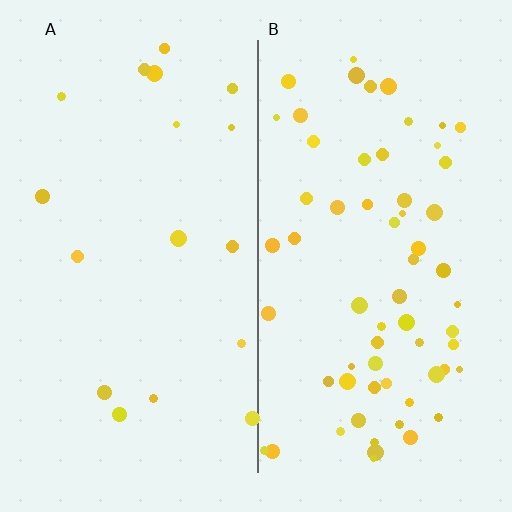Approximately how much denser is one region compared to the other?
Approximately 3.6× — region B over region A.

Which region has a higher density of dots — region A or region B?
B (the right).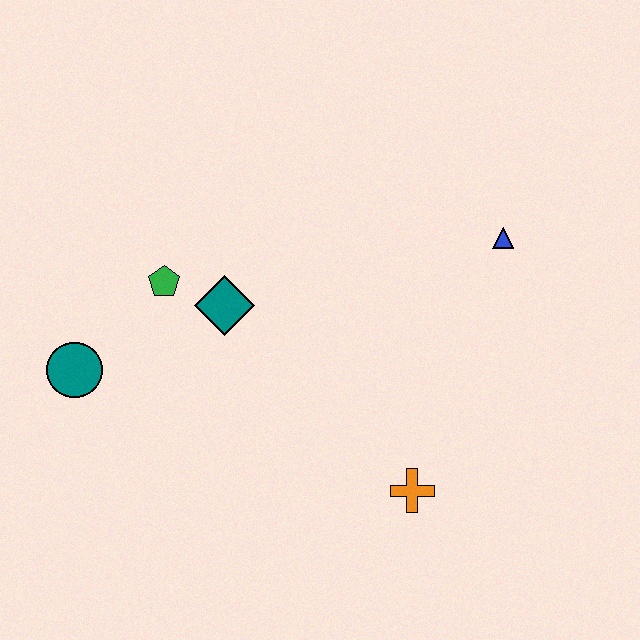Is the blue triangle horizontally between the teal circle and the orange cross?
No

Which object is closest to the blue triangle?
The orange cross is closest to the blue triangle.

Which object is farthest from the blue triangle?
The teal circle is farthest from the blue triangle.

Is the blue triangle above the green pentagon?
Yes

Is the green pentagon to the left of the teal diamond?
Yes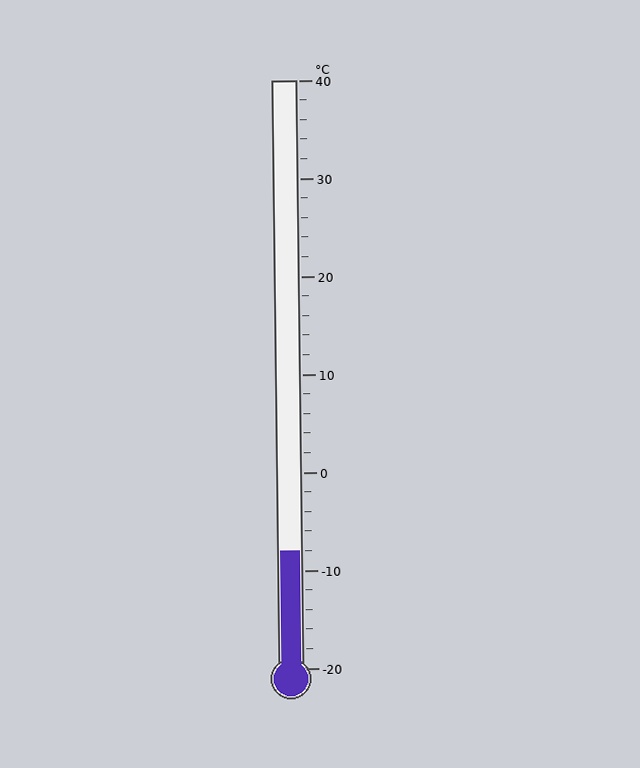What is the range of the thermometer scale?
The thermometer scale ranges from -20°C to 40°C.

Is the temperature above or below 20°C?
The temperature is below 20°C.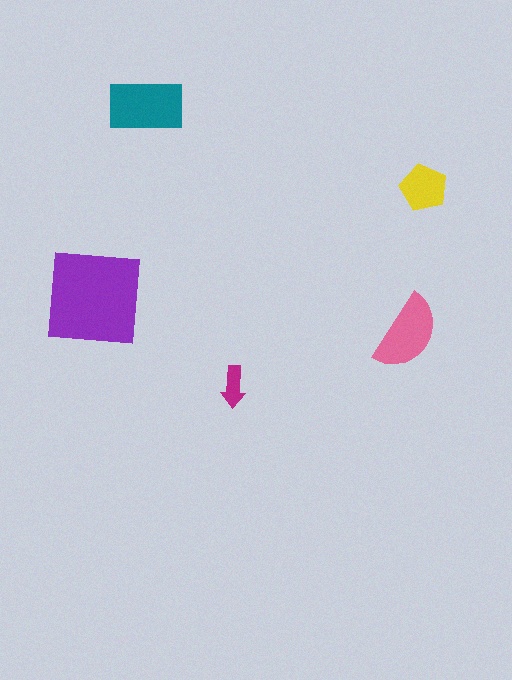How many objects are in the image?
There are 5 objects in the image.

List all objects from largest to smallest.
The purple square, the teal rectangle, the pink semicircle, the yellow pentagon, the magenta arrow.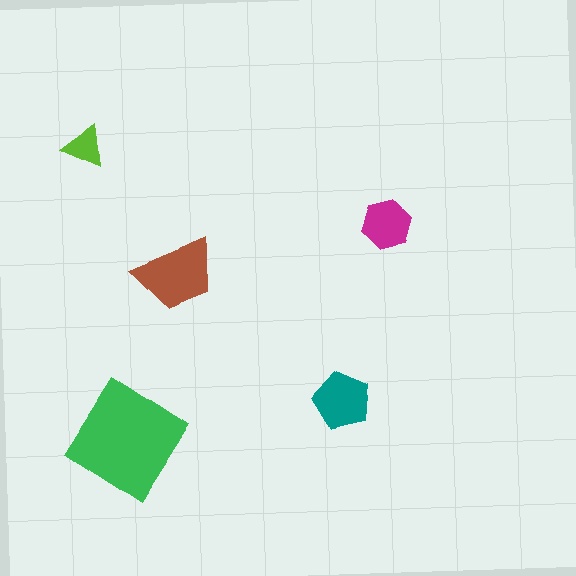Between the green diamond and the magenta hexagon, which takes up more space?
The green diamond.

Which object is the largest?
The green diamond.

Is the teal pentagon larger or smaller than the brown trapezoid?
Smaller.